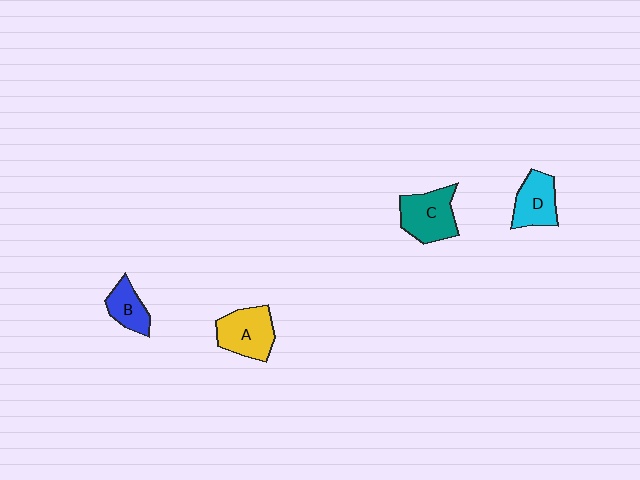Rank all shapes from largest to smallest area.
From largest to smallest: C (teal), A (yellow), D (cyan), B (blue).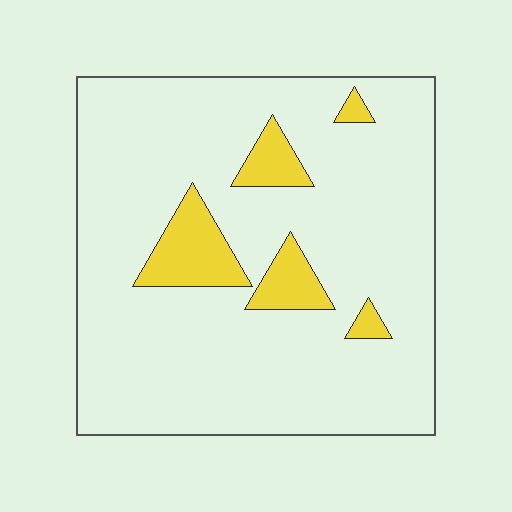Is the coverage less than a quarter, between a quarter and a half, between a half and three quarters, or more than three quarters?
Less than a quarter.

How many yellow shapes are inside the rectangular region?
5.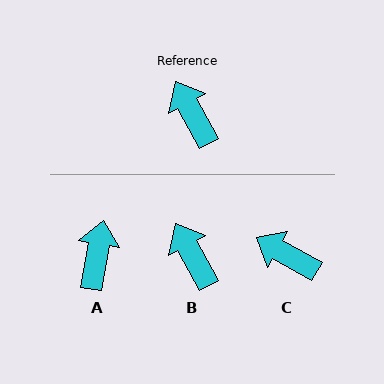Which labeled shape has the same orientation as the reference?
B.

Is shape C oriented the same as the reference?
No, it is off by about 32 degrees.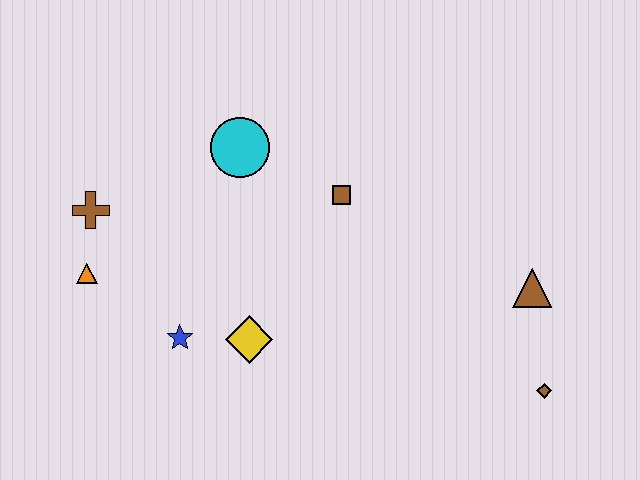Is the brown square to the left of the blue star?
No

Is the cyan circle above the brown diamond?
Yes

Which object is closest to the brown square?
The cyan circle is closest to the brown square.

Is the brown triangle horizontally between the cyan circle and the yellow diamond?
No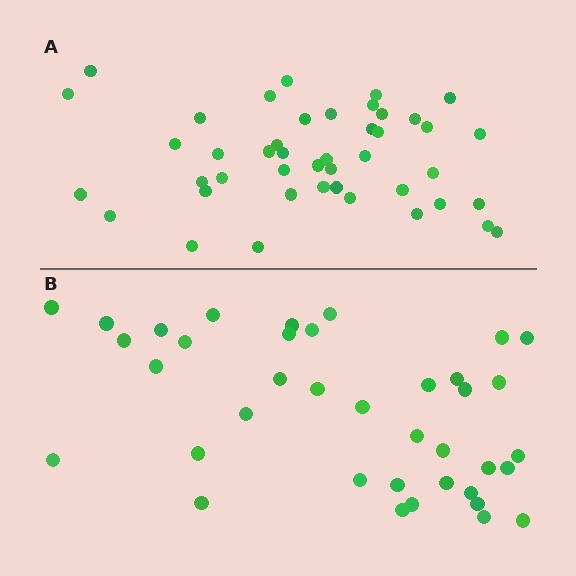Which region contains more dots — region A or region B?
Region A (the top region) has more dots.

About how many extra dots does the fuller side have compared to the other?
Region A has about 6 more dots than region B.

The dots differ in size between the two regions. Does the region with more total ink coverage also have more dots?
No. Region B has more total ink coverage because its dots are larger, but region A actually contains more individual dots. Total area can be misleading — the number of items is what matters here.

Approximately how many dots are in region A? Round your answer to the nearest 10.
About 40 dots. (The exact count is 44, which rounds to 40.)